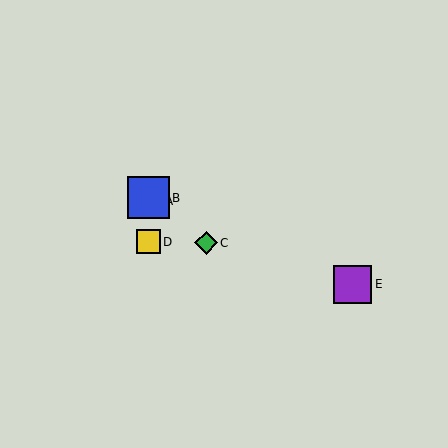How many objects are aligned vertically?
3 objects (A, B, D) are aligned vertically.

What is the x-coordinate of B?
Object B is at x≈149.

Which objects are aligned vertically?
Objects A, B, D are aligned vertically.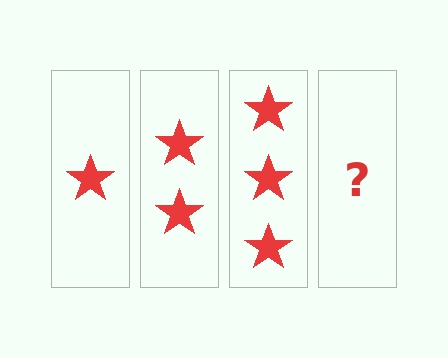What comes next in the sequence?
The next element should be 4 stars.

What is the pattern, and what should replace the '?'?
The pattern is that each step adds one more star. The '?' should be 4 stars.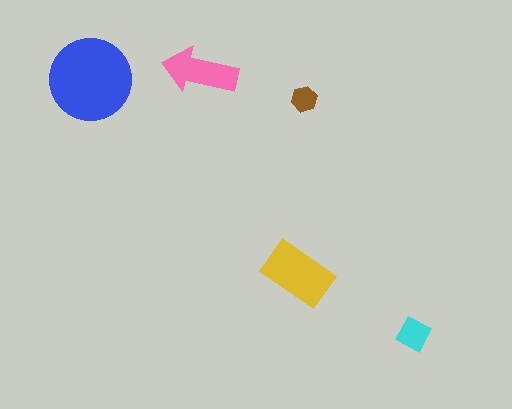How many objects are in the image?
There are 5 objects in the image.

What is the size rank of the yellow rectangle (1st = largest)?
2nd.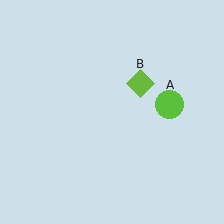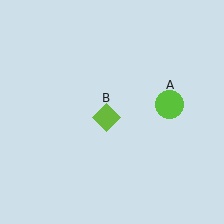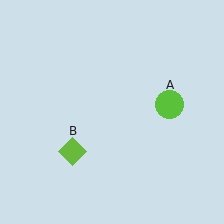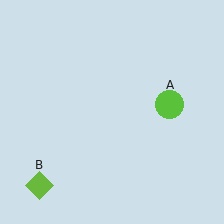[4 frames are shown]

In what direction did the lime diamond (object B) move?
The lime diamond (object B) moved down and to the left.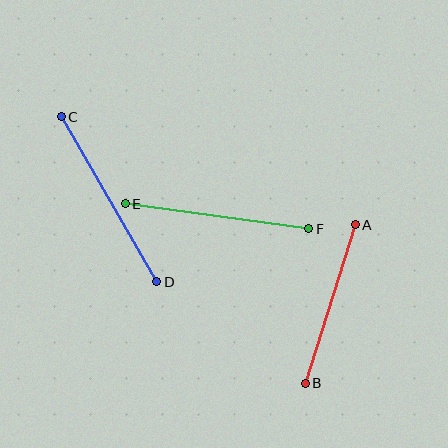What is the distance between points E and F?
The distance is approximately 185 pixels.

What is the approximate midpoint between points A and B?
The midpoint is at approximately (330, 304) pixels.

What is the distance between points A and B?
The distance is approximately 166 pixels.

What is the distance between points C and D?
The distance is approximately 191 pixels.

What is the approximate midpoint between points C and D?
The midpoint is at approximately (109, 199) pixels.